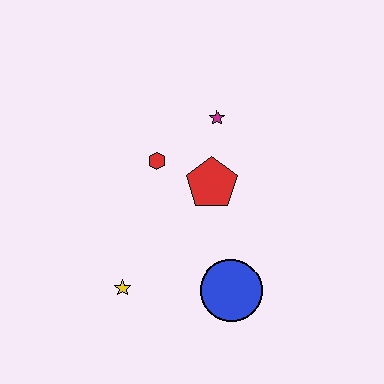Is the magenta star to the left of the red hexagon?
No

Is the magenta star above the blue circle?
Yes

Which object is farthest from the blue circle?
The magenta star is farthest from the blue circle.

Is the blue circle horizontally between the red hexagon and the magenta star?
No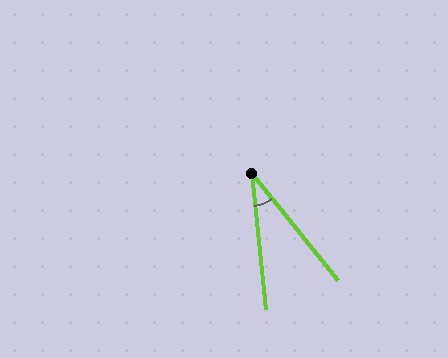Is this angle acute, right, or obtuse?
It is acute.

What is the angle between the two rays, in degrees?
Approximately 33 degrees.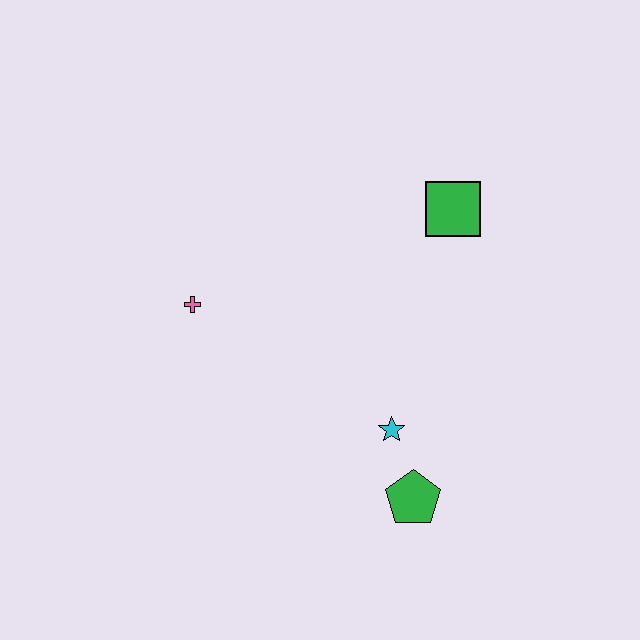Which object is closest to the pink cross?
The cyan star is closest to the pink cross.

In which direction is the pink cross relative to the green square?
The pink cross is to the left of the green square.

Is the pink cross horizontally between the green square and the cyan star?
No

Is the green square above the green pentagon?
Yes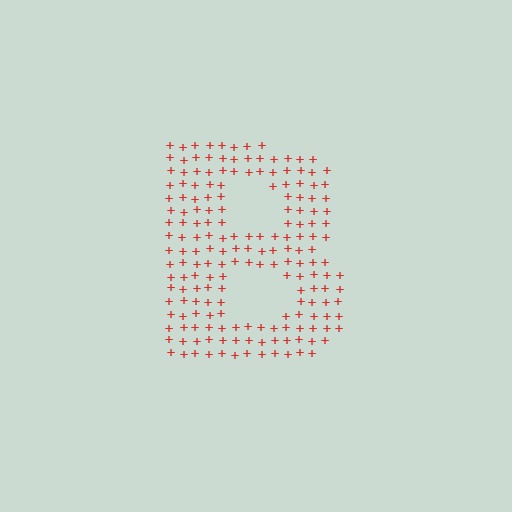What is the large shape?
The large shape is the letter B.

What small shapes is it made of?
It is made of small plus signs.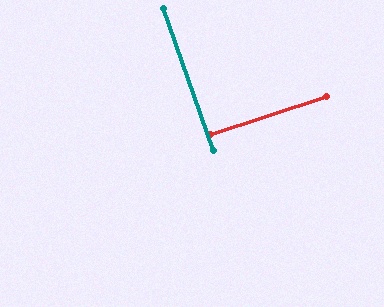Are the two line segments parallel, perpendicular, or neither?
Perpendicular — they meet at approximately 89°.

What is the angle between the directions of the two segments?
Approximately 89 degrees.